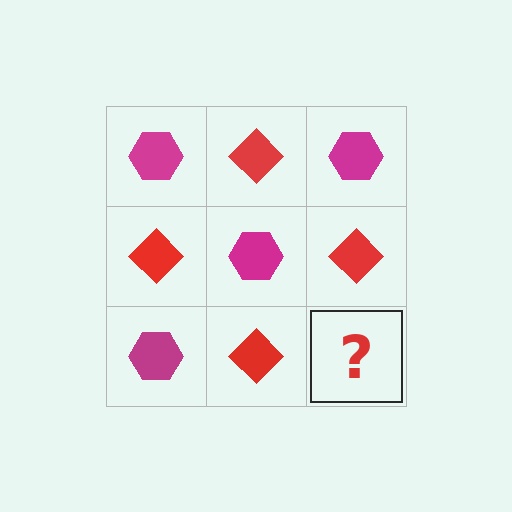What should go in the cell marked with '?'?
The missing cell should contain a magenta hexagon.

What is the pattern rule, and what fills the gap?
The rule is that it alternates magenta hexagon and red diamond in a checkerboard pattern. The gap should be filled with a magenta hexagon.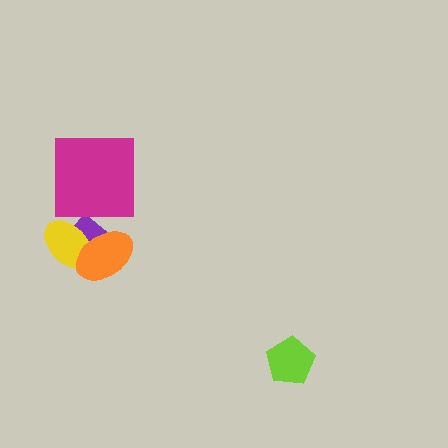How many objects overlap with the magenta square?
0 objects overlap with the magenta square.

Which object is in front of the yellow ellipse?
The orange ellipse is in front of the yellow ellipse.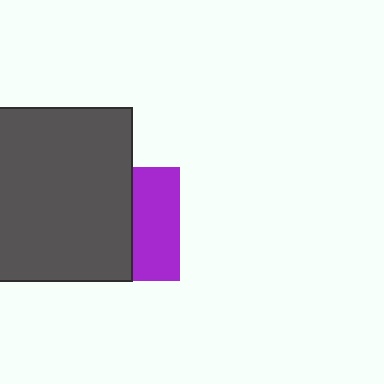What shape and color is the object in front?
The object in front is a dark gray square.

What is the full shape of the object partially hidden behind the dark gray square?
The partially hidden object is a purple square.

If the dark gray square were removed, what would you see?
You would see the complete purple square.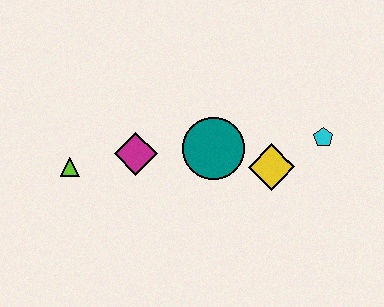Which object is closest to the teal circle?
The yellow diamond is closest to the teal circle.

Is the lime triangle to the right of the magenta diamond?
No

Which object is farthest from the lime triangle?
The cyan pentagon is farthest from the lime triangle.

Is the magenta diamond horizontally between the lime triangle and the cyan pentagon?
Yes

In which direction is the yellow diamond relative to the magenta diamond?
The yellow diamond is to the right of the magenta diamond.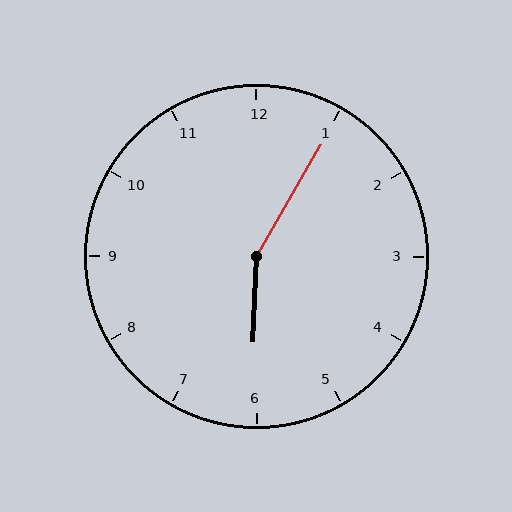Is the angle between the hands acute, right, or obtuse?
It is obtuse.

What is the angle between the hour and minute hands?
Approximately 152 degrees.